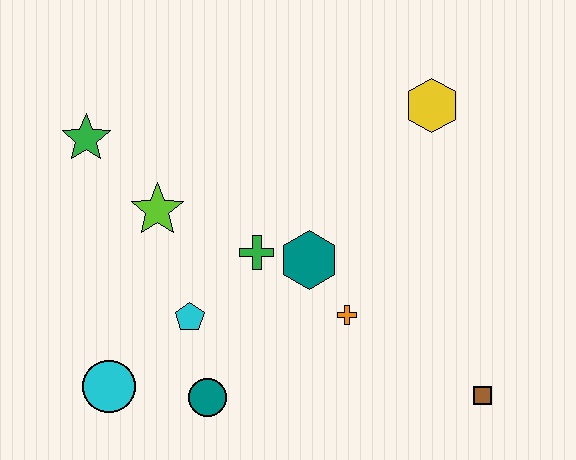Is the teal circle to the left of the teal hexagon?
Yes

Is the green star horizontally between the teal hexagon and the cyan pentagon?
No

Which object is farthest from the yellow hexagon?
The cyan circle is farthest from the yellow hexagon.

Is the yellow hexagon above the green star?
Yes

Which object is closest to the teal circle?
The cyan pentagon is closest to the teal circle.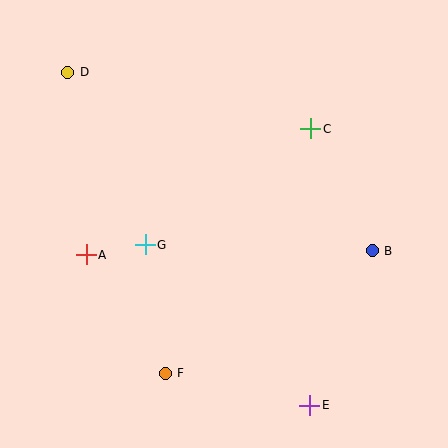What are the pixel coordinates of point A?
Point A is at (86, 255).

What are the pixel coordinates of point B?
Point B is at (372, 251).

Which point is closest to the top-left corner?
Point D is closest to the top-left corner.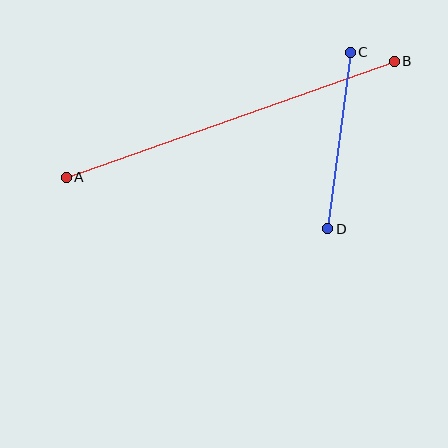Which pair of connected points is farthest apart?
Points A and B are farthest apart.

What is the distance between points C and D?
The distance is approximately 178 pixels.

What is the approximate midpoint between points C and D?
The midpoint is at approximately (339, 140) pixels.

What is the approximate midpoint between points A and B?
The midpoint is at approximately (230, 119) pixels.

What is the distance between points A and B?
The distance is approximately 348 pixels.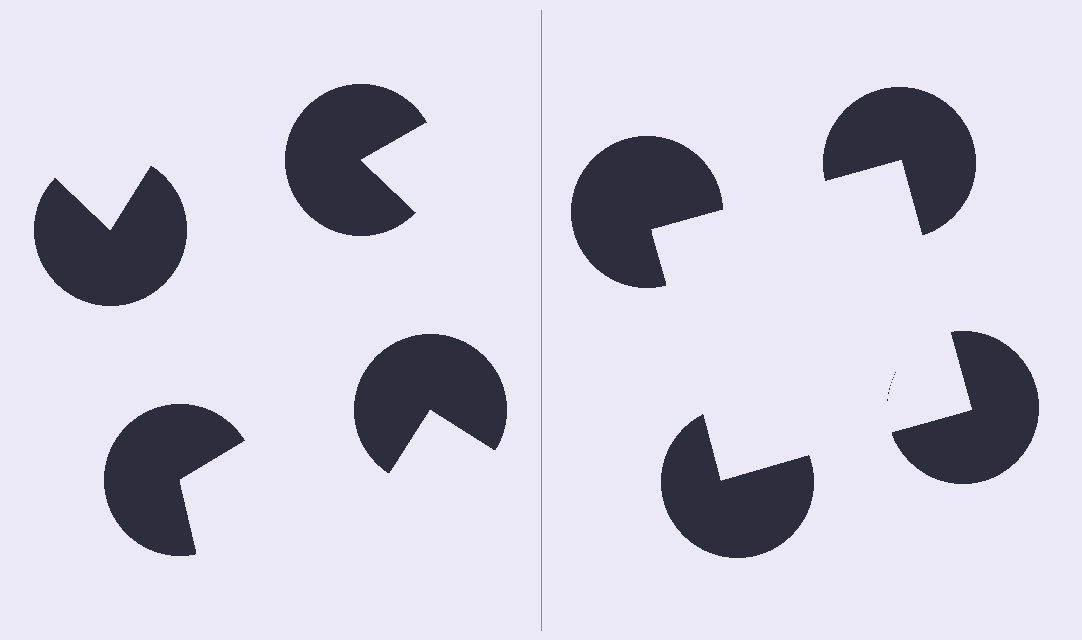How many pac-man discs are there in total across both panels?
8 — 4 on each side.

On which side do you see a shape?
An illusory square appears on the right side. On the left side the wedge cuts are rotated, so no coherent shape forms.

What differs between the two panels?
The pac-man discs are positioned identically on both sides; only the wedge orientations differ. On the right they align to a square; on the left they are misaligned.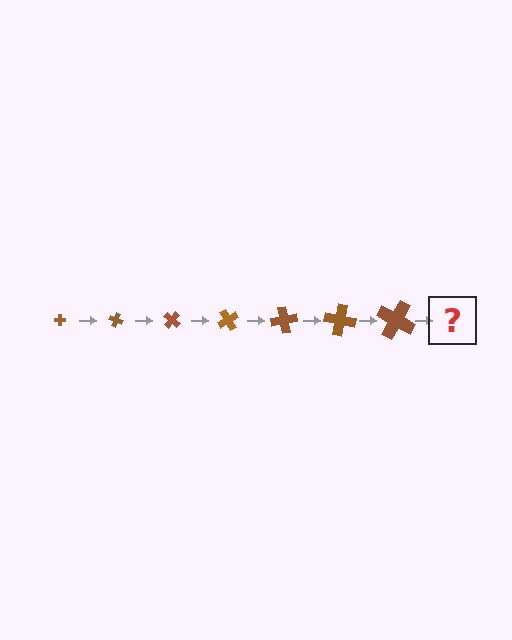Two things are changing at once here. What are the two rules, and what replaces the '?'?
The two rules are that the cross grows larger each step and it rotates 20 degrees each step. The '?' should be a cross, larger than the previous one and rotated 140 degrees from the start.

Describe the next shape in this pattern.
It should be a cross, larger than the previous one and rotated 140 degrees from the start.